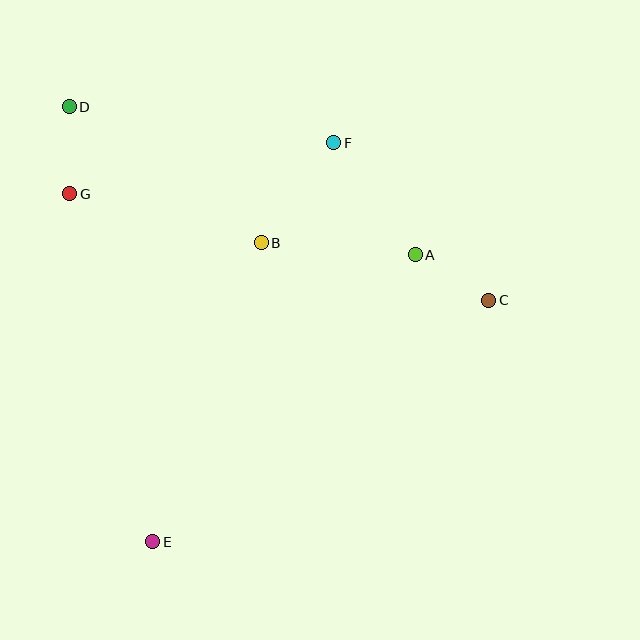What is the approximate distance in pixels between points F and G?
The distance between F and G is approximately 269 pixels.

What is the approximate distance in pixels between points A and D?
The distance between A and D is approximately 376 pixels.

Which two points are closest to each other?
Points A and C are closest to each other.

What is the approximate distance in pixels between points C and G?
The distance between C and G is approximately 432 pixels.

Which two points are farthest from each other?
Points C and D are farthest from each other.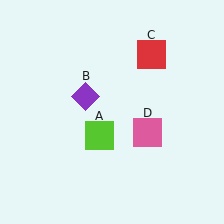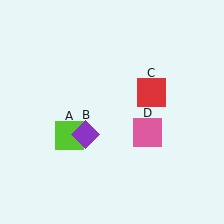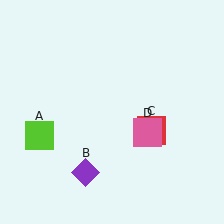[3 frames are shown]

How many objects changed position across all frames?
3 objects changed position: lime square (object A), purple diamond (object B), red square (object C).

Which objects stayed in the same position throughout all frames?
Pink square (object D) remained stationary.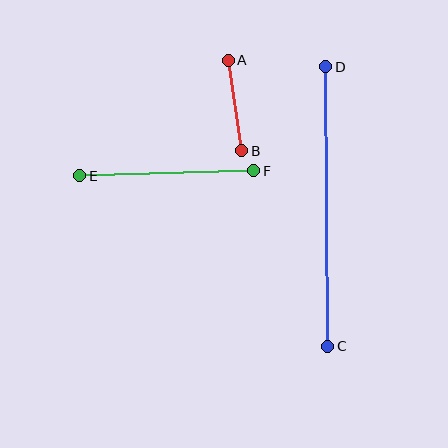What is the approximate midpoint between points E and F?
The midpoint is at approximately (167, 173) pixels.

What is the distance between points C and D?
The distance is approximately 279 pixels.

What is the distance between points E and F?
The distance is approximately 174 pixels.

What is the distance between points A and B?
The distance is approximately 92 pixels.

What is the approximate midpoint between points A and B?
The midpoint is at approximately (235, 105) pixels.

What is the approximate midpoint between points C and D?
The midpoint is at approximately (327, 207) pixels.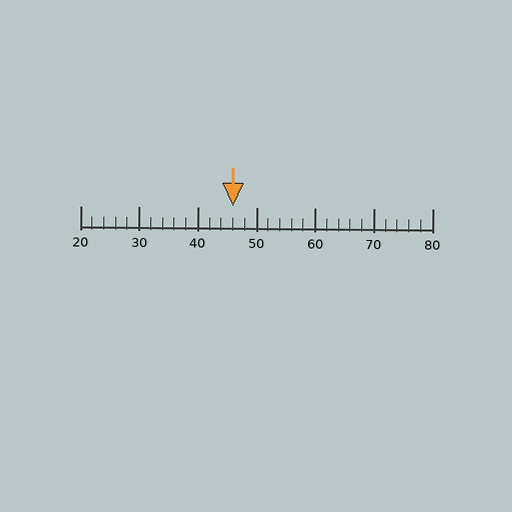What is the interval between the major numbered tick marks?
The major tick marks are spaced 10 units apart.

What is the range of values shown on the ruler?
The ruler shows values from 20 to 80.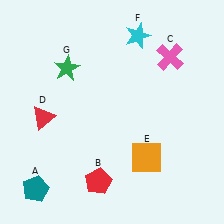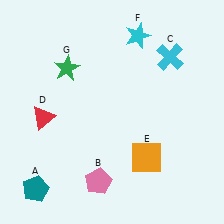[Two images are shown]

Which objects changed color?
B changed from red to pink. C changed from pink to cyan.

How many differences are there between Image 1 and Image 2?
There are 2 differences between the two images.